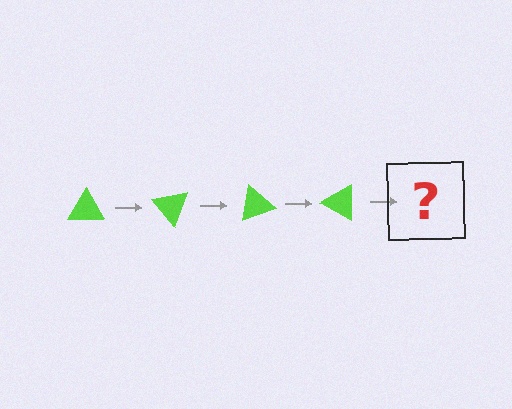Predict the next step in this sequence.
The next step is a lime triangle rotated 200 degrees.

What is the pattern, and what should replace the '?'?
The pattern is that the triangle rotates 50 degrees each step. The '?' should be a lime triangle rotated 200 degrees.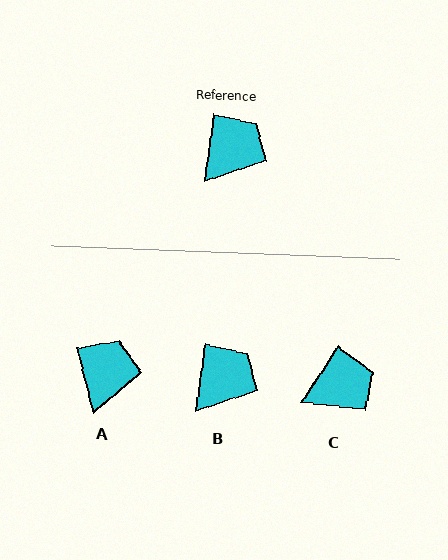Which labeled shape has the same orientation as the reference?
B.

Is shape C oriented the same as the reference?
No, it is off by about 26 degrees.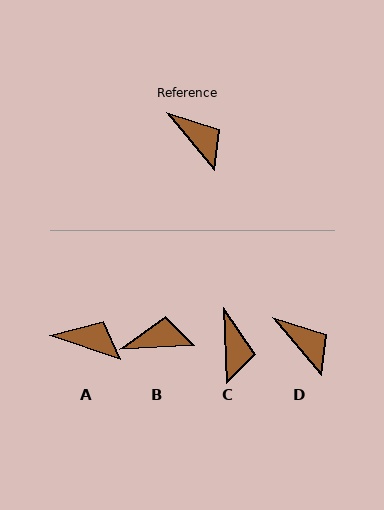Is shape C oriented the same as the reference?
No, it is off by about 38 degrees.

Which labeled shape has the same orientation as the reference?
D.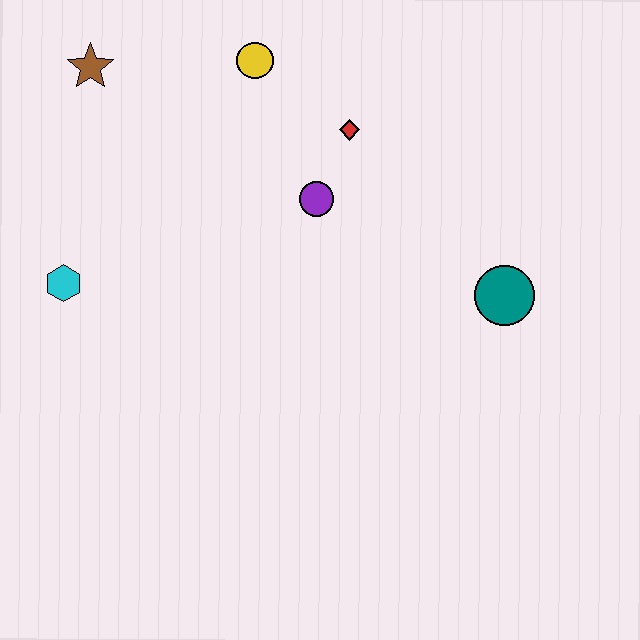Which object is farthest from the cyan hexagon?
The teal circle is farthest from the cyan hexagon.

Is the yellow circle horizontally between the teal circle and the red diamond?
No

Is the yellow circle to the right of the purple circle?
No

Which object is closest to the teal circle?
The purple circle is closest to the teal circle.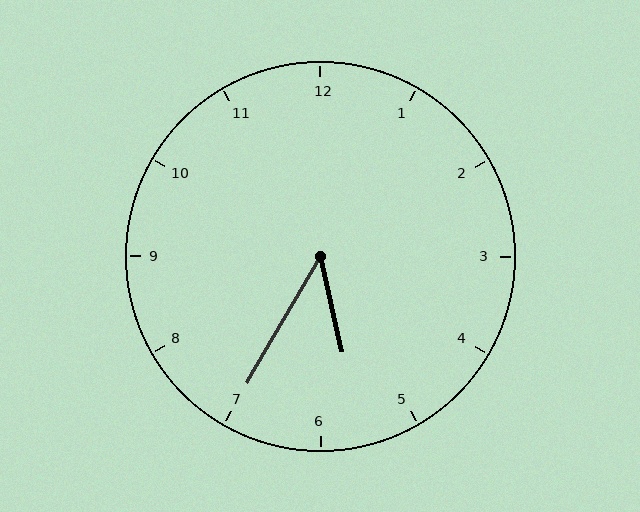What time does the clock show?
5:35.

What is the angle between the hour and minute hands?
Approximately 42 degrees.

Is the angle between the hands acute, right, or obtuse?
It is acute.